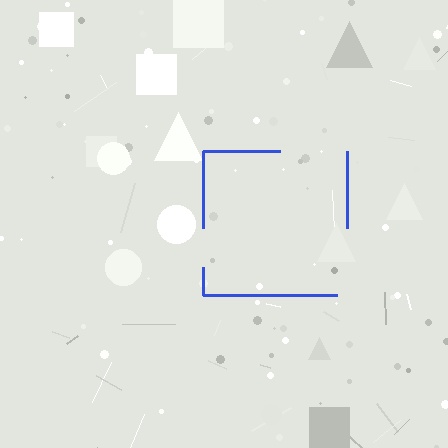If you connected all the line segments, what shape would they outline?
They would outline a square.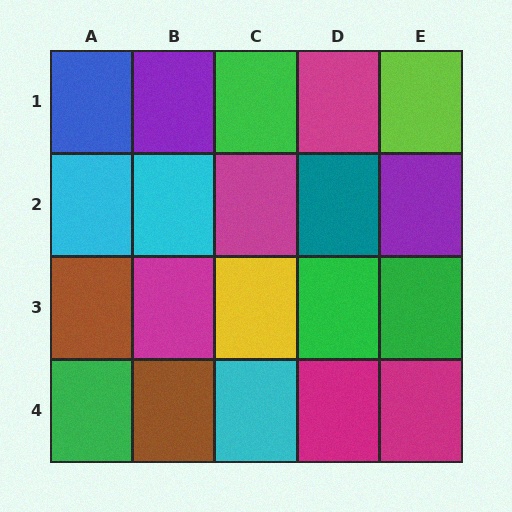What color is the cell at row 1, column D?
Magenta.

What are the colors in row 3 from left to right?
Brown, magenta, yellow, green, green.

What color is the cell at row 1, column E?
Lime.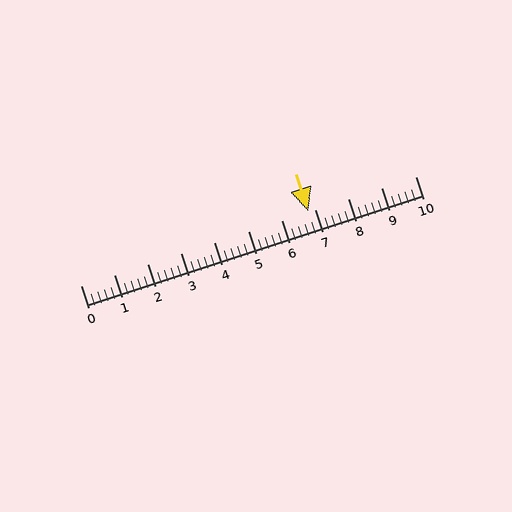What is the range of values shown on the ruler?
The ruler shows values from 0 to 10.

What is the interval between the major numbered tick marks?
The major tick marks are spaced 1 units apart.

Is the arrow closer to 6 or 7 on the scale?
The arrow is closer to 7.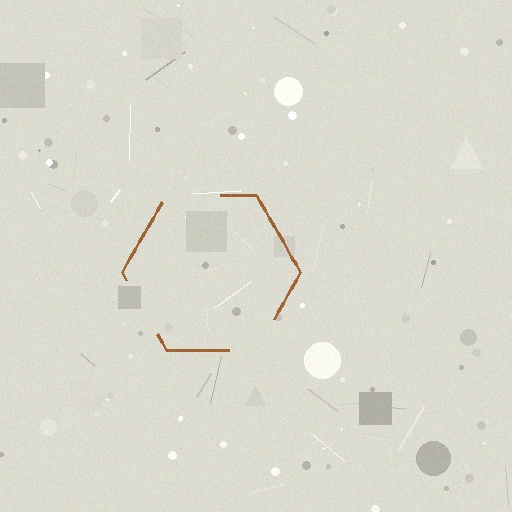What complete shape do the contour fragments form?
The contour fragments form a hexagon.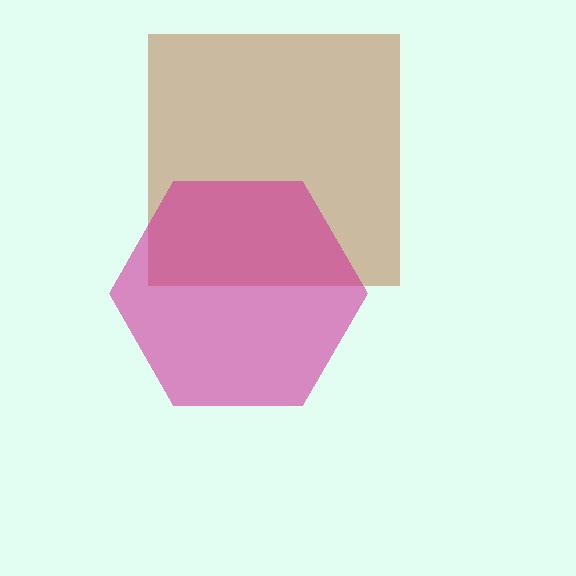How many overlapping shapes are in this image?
There are 2 overlapping shapes in the image.